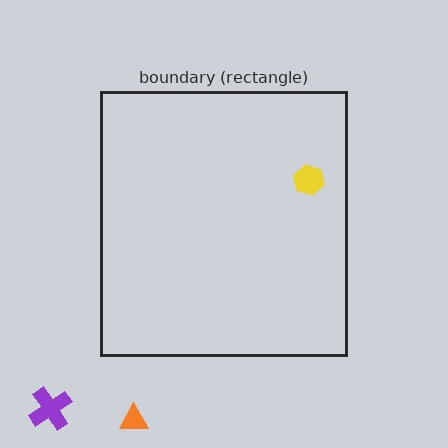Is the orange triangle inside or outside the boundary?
Outside.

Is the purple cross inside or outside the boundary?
Outside.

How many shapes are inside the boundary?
1 inside, 2 outside.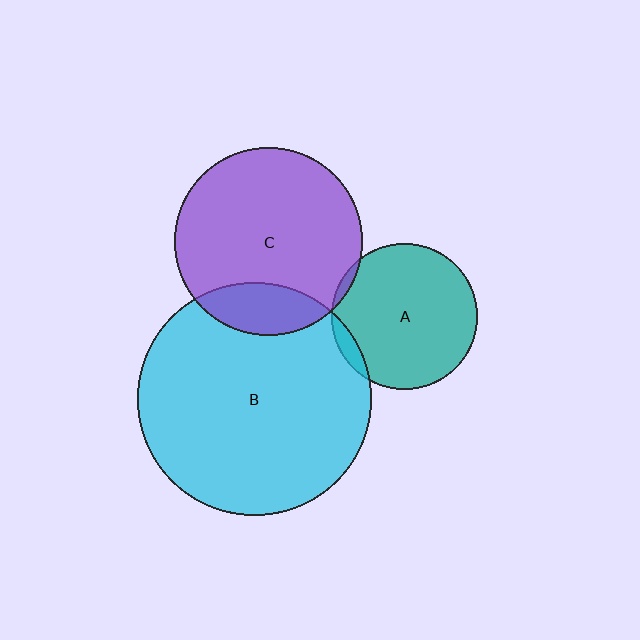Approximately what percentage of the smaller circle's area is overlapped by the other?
Approximately 5%.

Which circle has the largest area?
Circle B (cyan).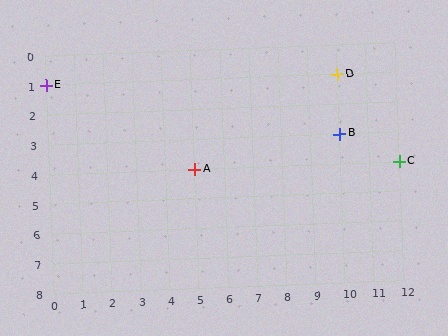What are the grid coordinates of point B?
Point B is at grid coordinates (10, 3).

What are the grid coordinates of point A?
Point A is at grid coordinates (5, 4).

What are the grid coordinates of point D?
Point D is at grid coordinates (10, 1).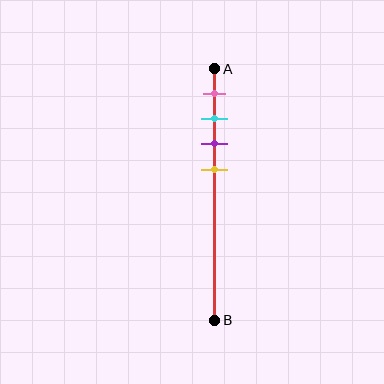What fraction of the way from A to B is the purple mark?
The purple mark is approximately 30% (0.3) of the way from A to B.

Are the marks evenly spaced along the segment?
Yes, the marks are approximately evenly spaced.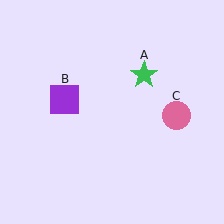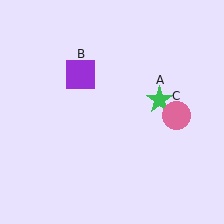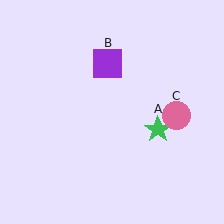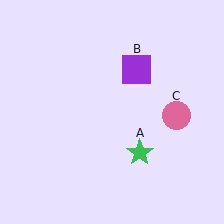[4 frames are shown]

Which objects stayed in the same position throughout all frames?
Pink circle (object C) remained stationary.